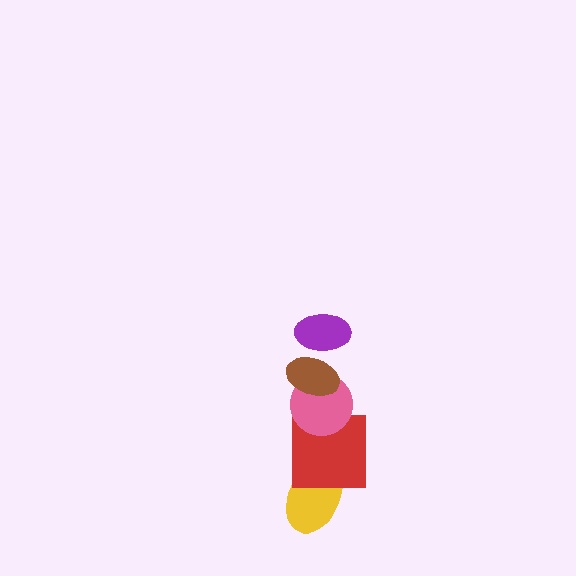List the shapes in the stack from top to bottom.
From top to bottom: the purple ellipse, the brown ellipse, the pink circle, the red square, the yellow ellipse.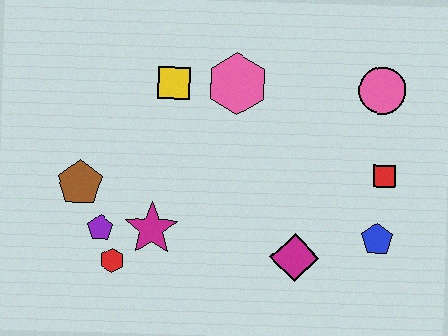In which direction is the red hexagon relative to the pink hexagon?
The red hexagon is below the pink hexagon.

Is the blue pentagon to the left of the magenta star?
No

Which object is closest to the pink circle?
The red square is closest to the pink circle.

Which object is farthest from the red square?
The brown pentagon is farthest from the red square.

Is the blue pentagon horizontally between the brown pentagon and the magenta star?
No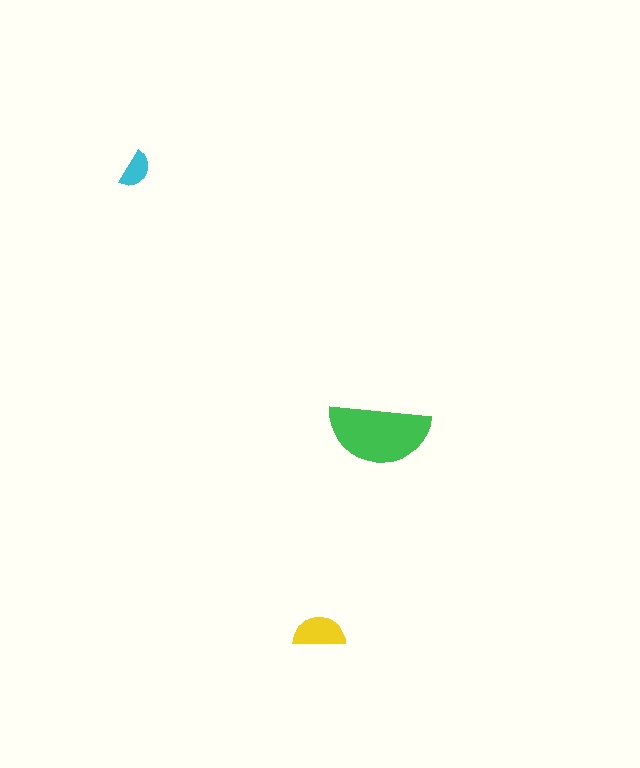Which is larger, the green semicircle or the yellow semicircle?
The green one.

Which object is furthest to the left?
The cyan semicircle is leftmost.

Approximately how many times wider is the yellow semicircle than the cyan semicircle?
About 1.5 times wider.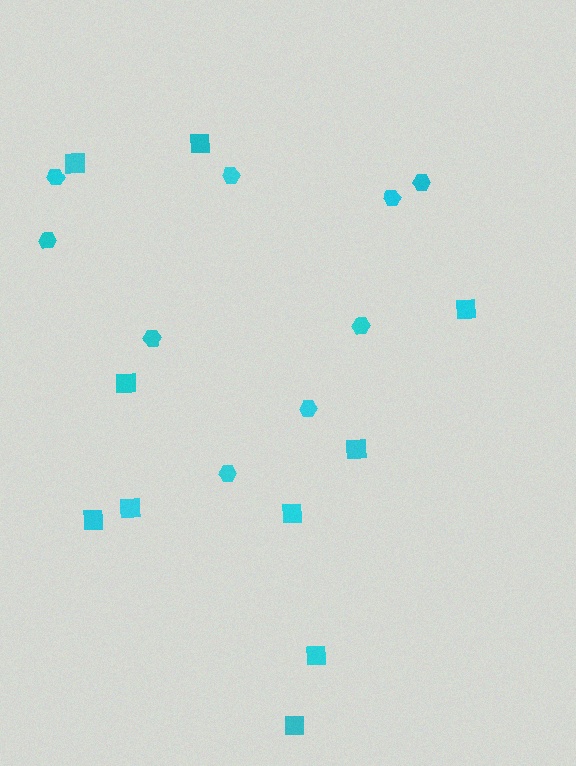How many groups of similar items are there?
There are 2 groups: one group of hexagons (9) and one group of squares (10).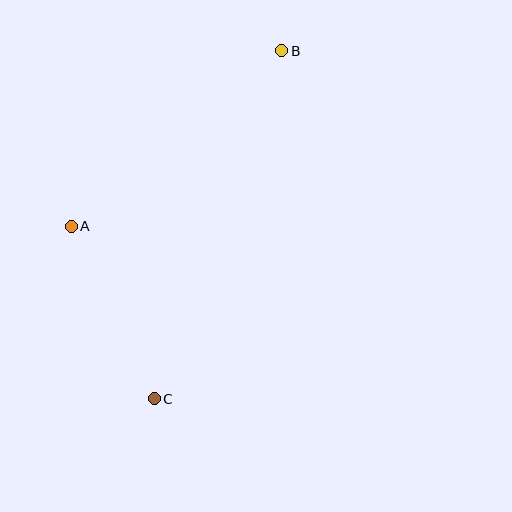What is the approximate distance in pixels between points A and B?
The distance between A and B is approximately 274 pixels.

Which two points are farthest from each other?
Points B and C are farthest from each other.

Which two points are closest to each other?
Points A and C are closest to each other.